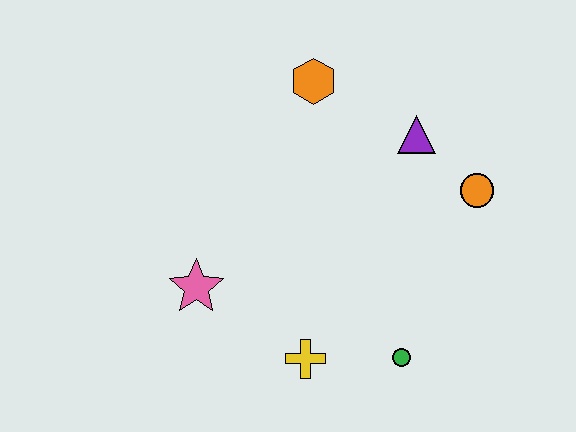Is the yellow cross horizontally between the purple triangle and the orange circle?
No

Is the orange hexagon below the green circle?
No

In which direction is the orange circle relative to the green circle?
The orange circle is above the green circle.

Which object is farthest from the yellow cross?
The orange hexagon is farthest from the yellow cross.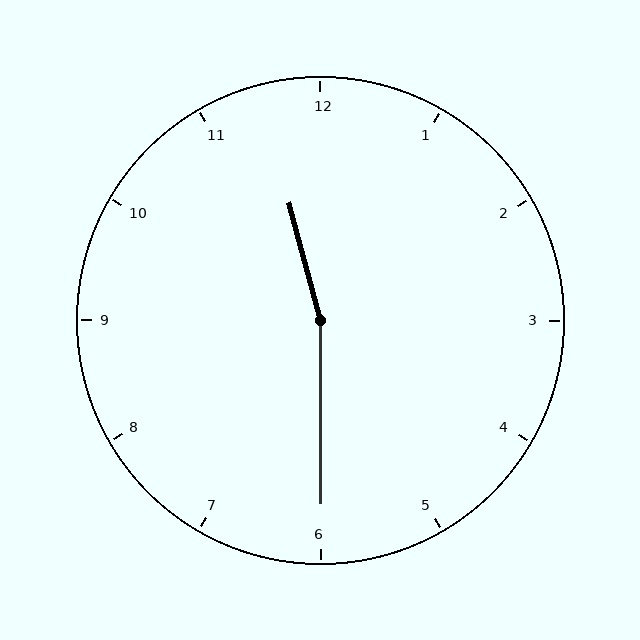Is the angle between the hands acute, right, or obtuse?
It is obtuse.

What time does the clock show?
11:30.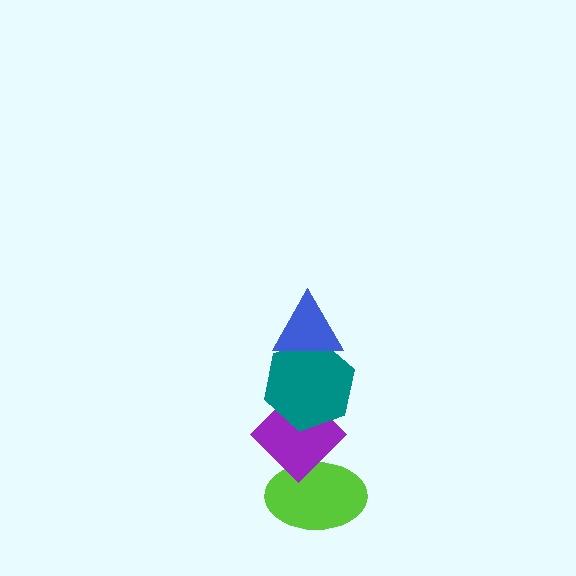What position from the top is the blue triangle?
The blue triangle is 1st from the top.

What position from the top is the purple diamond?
The purple diamond is 3rd from the top.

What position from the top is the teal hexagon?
The teal hexagon is 2nd from the top.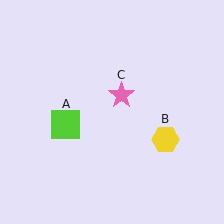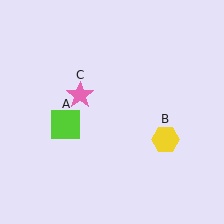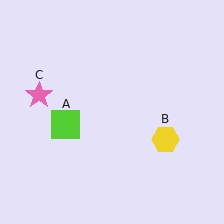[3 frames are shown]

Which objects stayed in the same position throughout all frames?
Lime square (object A) and yellow hexagon (object B) remained stationary.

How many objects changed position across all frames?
1 object changed position: pink star (object C).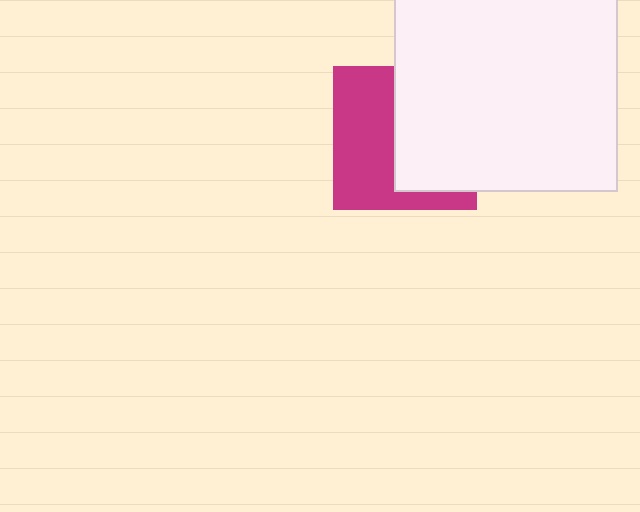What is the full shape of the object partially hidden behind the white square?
The partially hidden object is a magenta square.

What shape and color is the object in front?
The object in front is a white square.